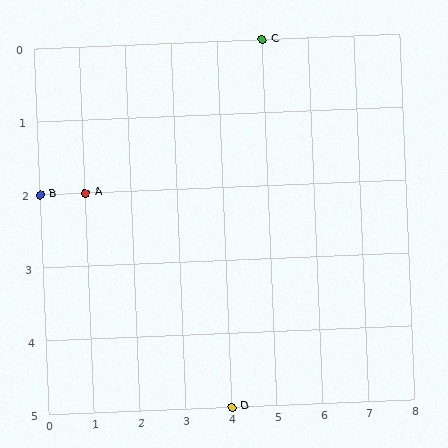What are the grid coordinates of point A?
Point A is at grid coordinates (1, 2).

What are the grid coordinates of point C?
Point C is at grid coordinates (5, 0).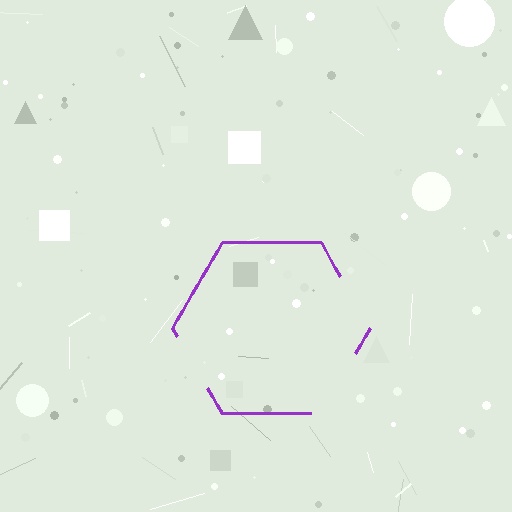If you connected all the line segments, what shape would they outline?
They would outline a hexagon.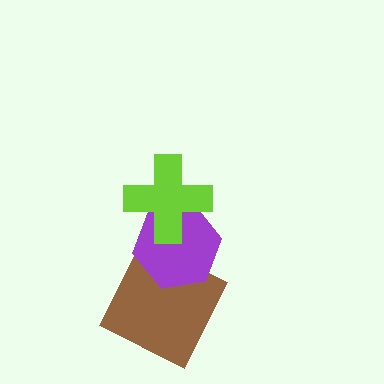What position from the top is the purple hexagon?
The purple hexagon is 2nd from the top.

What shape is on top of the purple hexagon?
The lime cross is on top of the purple hexagon.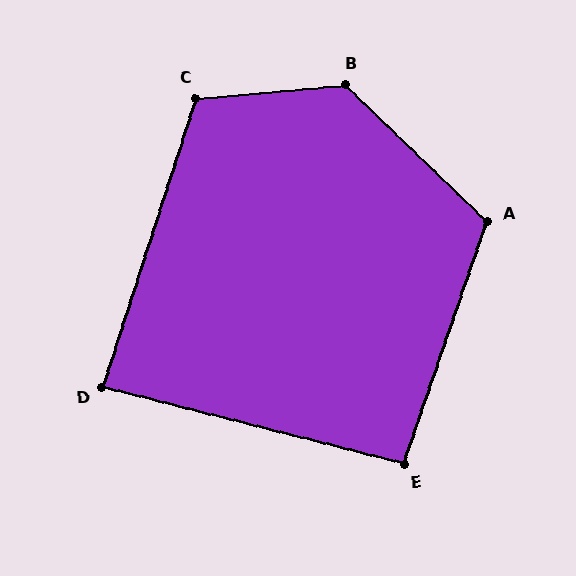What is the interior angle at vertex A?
Approximately 115 degrees (obtuse).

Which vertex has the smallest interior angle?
D, at approximately 86 degrees.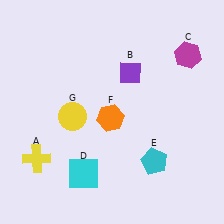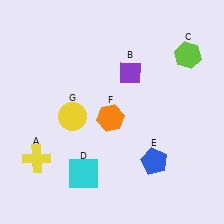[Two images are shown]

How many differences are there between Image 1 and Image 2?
There are 2 differences between the two images.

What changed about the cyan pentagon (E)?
In Image 1, E is cyan. In Image 2, it changed to blue.